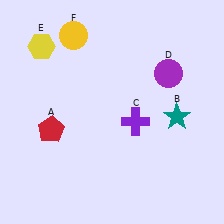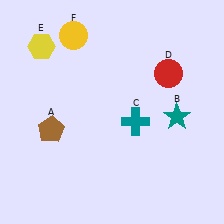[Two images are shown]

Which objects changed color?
A changed from red to brown. C changed from purple to teal. D changed from purple to red.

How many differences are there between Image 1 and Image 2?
There are 3 differences between the two images.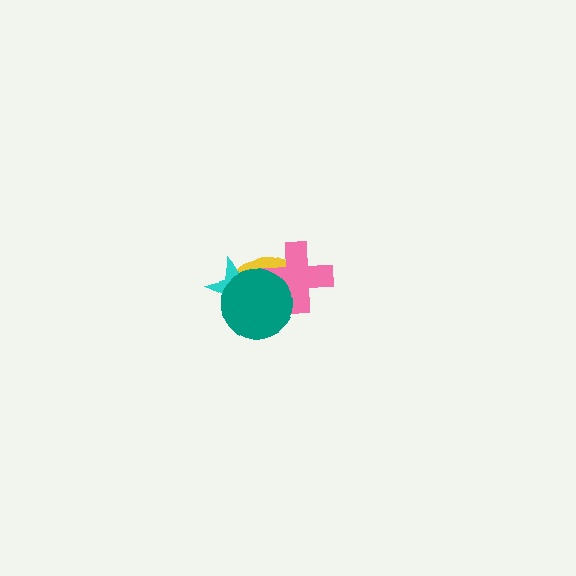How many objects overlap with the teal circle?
3 objects overlap with the teal circle.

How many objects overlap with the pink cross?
2 objects overlap with the pink cross.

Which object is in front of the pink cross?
The teal circle is in front of the pink cross.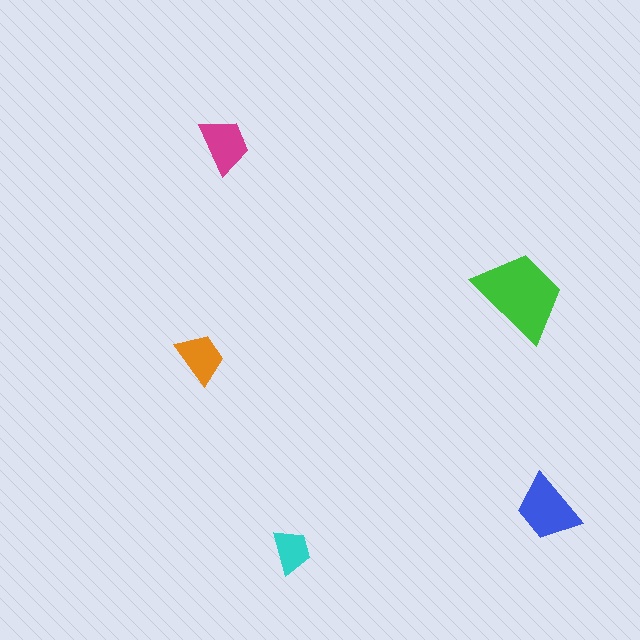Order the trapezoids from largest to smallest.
the green one, the blue one, the magenta one, the orange one, the cyan one.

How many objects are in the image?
There are 5 objects in the image.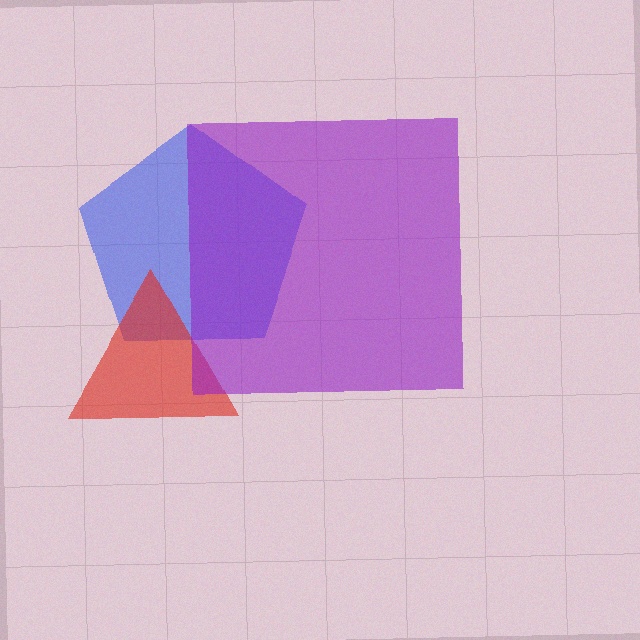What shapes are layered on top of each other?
The layered shapes are: a blue pentagon, a red triangle, a purple square.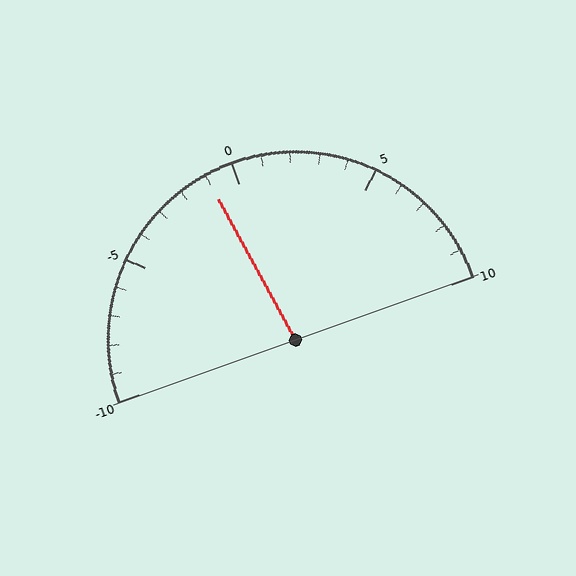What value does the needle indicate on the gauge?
The needle indicates approximately -1.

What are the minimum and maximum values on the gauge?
The gauge ranges from -10 to 10.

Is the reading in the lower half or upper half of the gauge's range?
The reading is in the lower half of the range (-10 to 10).